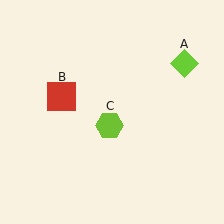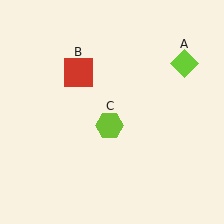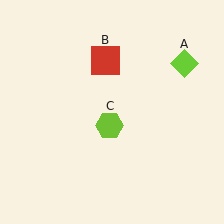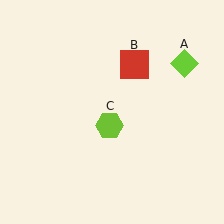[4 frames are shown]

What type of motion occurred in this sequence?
The red square (object B) rotated clockwise around the center of the scene.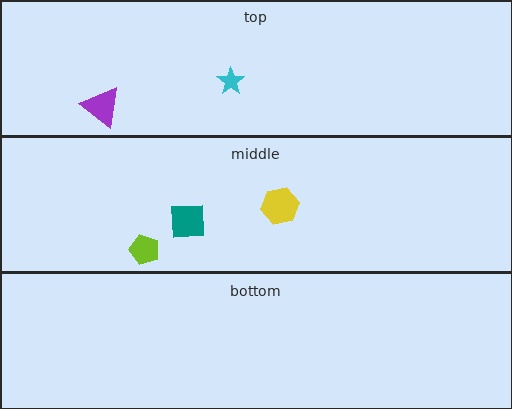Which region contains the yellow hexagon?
The middle region.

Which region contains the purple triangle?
The top region.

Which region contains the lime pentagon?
The middle region.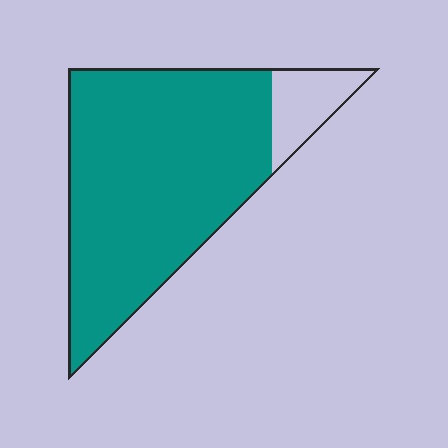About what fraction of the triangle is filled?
About seven eighths (7/8).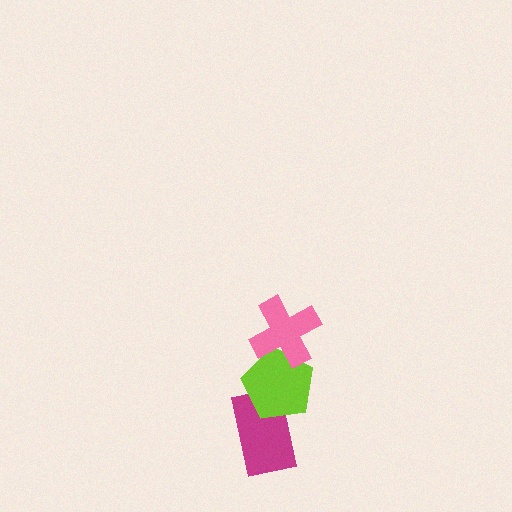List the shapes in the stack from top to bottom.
From top to bottom: the pink cross, the lime pentagon, the magenta rectangle.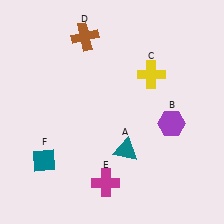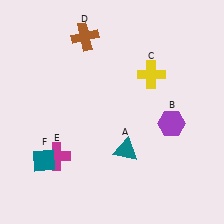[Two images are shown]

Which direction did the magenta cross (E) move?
The magenta cross (E) moved left.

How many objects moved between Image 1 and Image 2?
1 object moved between the two images.